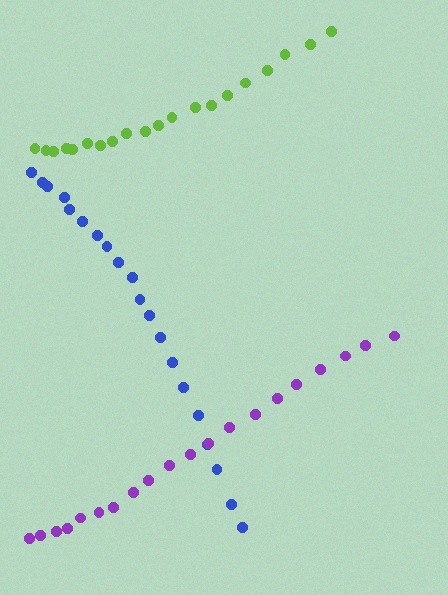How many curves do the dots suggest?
There are 3 distinct paths.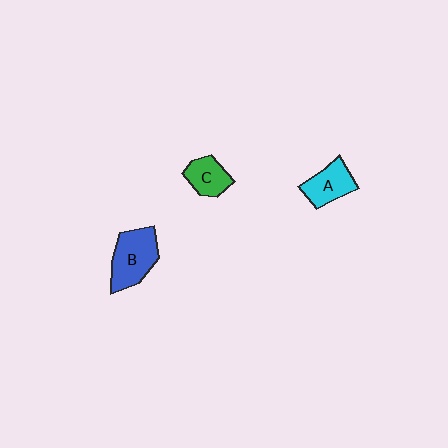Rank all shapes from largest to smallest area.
From largest to smallest: B (blue), A (cyan), C (green).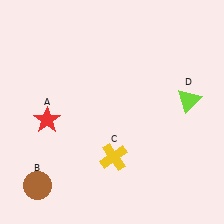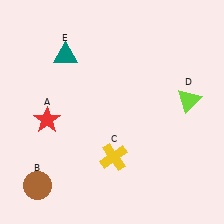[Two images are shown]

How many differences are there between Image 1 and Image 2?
There is 1 difference between the two images.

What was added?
A teal triangle (E) was added in Image 2.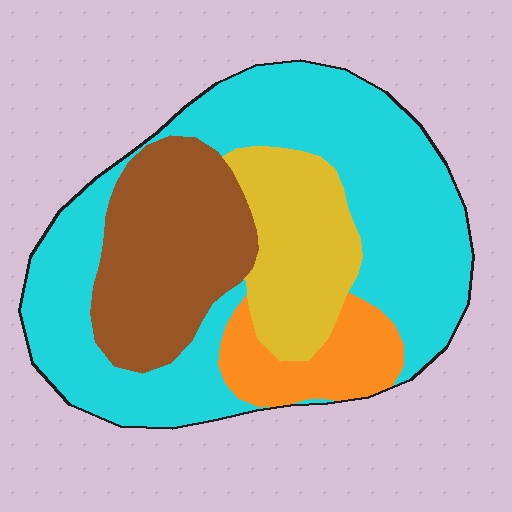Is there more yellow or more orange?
Yellow.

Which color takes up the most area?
Cyan, at roughly 50%.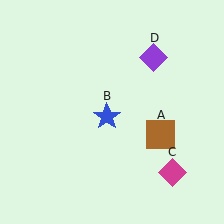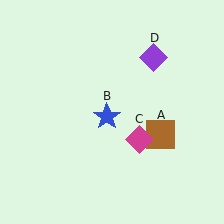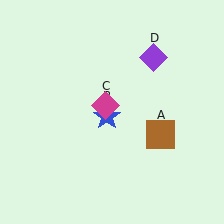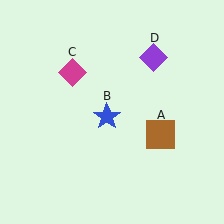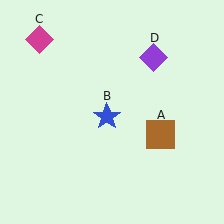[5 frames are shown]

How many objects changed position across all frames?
1 object changed position: magenta diamond (object C).